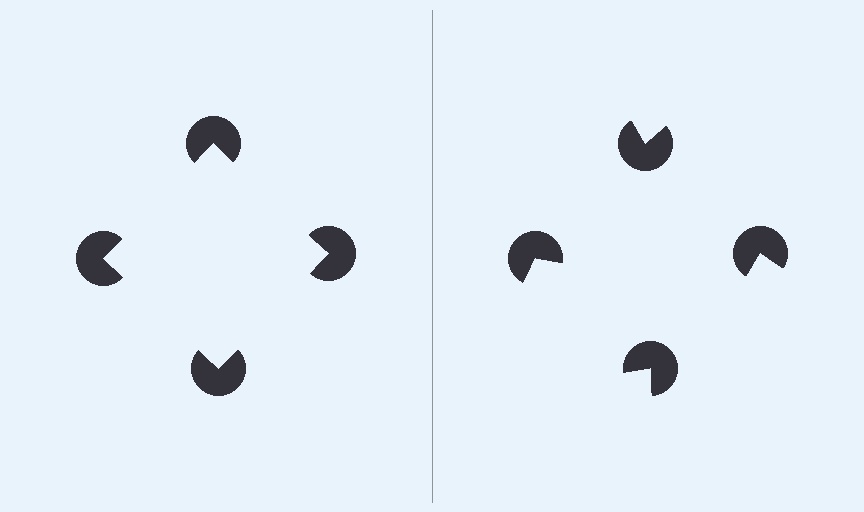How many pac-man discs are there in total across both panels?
8 — 4 on each side.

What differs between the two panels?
The pac-man discs are positioned identically on both sides; only the wedge orientations differ. On the left they align to a square; on the right they are misaligned.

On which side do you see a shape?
An illusory square appears on the left side. On the right side the wedge cuts are rotated, so no coherent shape forms.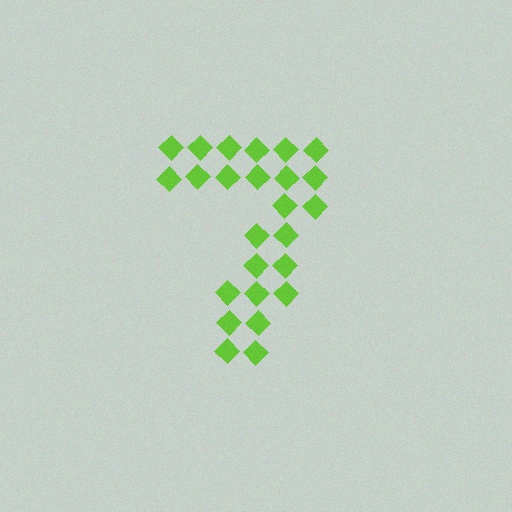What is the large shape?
The large shape is the digit 7.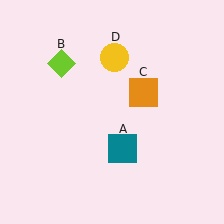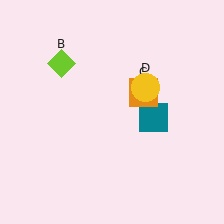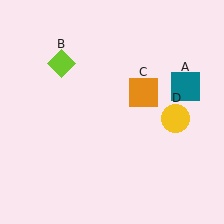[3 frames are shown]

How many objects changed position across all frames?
2 objects changed position: teal square (object A), yellow circle (object D).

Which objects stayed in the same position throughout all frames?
Lime diamond (object B) and orange square (object C) remained stationary.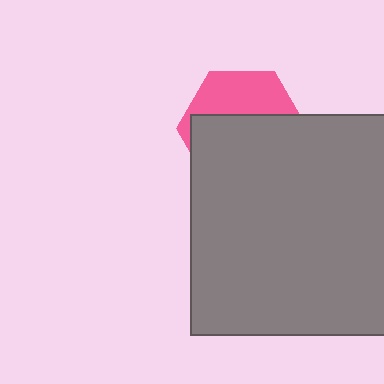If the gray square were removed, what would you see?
You would see the complete pink hexagon.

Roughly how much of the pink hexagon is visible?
A small part of it is visible (roughly 36%).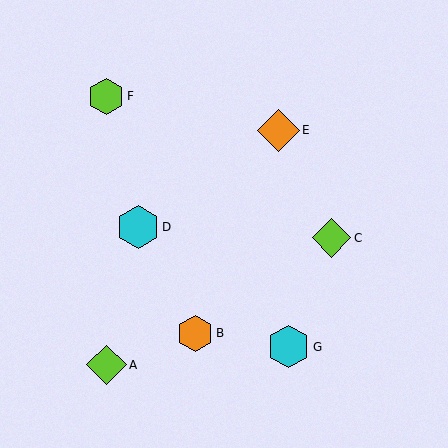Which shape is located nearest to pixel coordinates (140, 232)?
The cyan hexagon (labeled D) at (138, 227) is nearest to that location.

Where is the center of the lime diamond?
The center of the lime diamond is at (106, 365).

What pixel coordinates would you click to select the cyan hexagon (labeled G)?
Click at (288, 347) to select the cyan hexagon G.